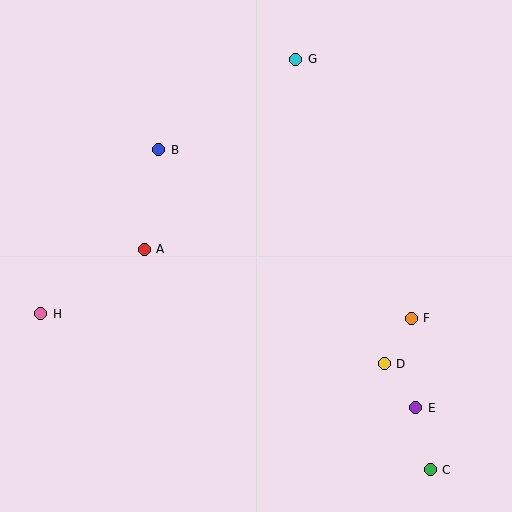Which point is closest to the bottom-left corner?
Point H is closest to the bottom-left corner.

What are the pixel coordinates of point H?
Point H is at (41, 314).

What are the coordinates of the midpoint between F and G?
The midpoint between F and G is at (353, 189).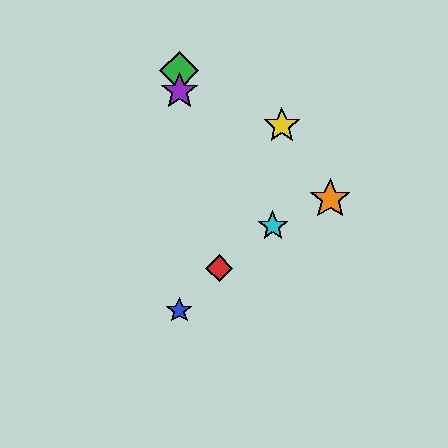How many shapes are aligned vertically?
3 shapes (the blue star, the green diamond, the purple star) are aligned vertically.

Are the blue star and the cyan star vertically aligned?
No, the blue star is at x≈179 and the cyan star is at x≈273.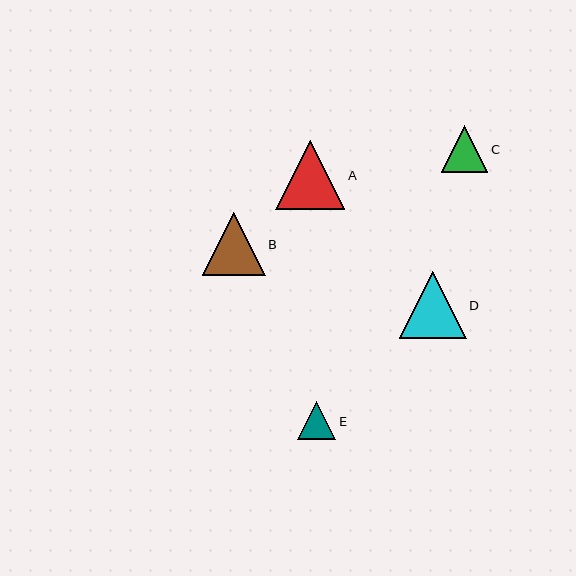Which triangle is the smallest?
Triangle E is the smallest with a size of approximately 38 pixels.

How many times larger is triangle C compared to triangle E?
Triangle C is approximately 1.2 times the size of triangle E.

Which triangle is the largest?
Triangle A is the largest with a size of approximately 69 pixels.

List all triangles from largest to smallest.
From largest to smallest: A, D, B, C, E.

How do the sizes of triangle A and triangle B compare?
Triangle A and triangle B are approximately the same size.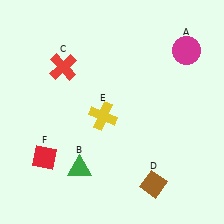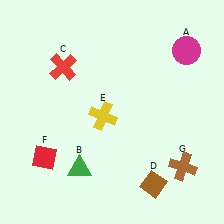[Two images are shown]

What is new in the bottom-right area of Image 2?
A brown cross (G) was added in the bottom-right area of Image 2.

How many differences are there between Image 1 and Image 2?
There is 1 difference between the two images.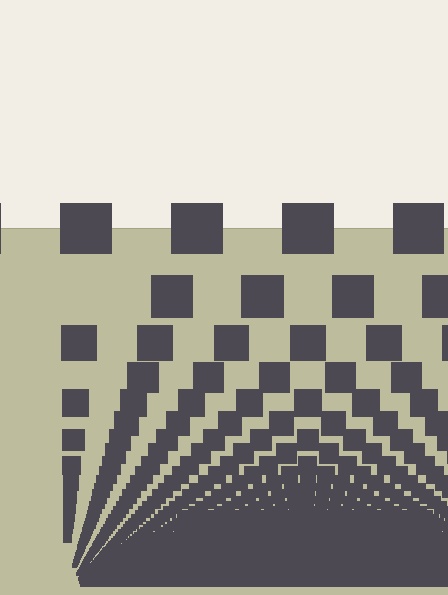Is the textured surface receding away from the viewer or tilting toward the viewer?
The surface appears to tilt toward the viewer. Texture elements get larger and sparser toward the top.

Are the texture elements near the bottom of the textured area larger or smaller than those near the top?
Smaller. The gradient is inverted — elements near the bottom are smaller and denser.